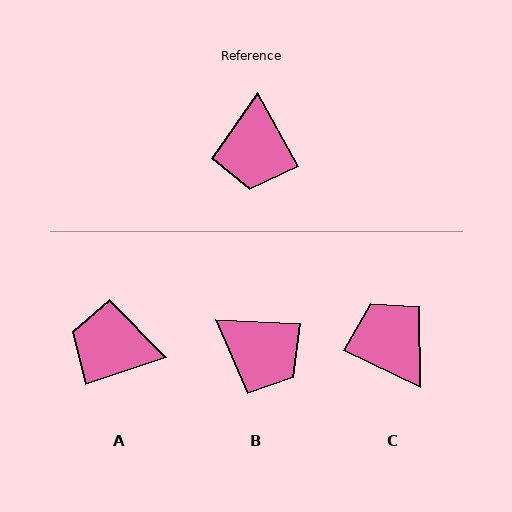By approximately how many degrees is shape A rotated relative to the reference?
Approximately 100 degrees clockwise.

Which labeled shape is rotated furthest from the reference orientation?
C, about 144 degrees away.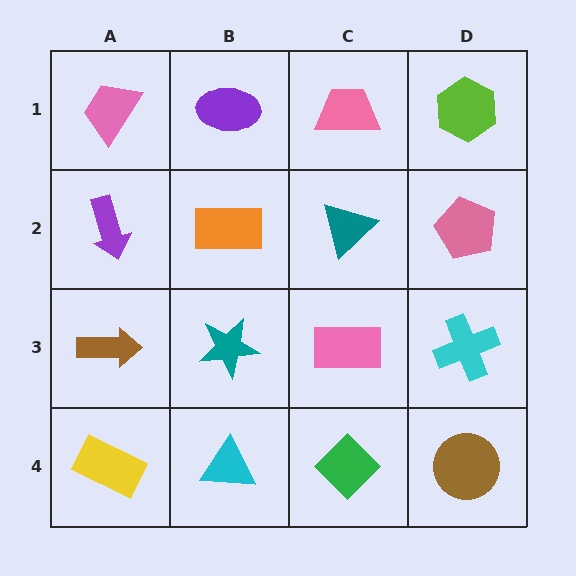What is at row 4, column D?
A brown circle.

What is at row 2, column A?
A purple arrow.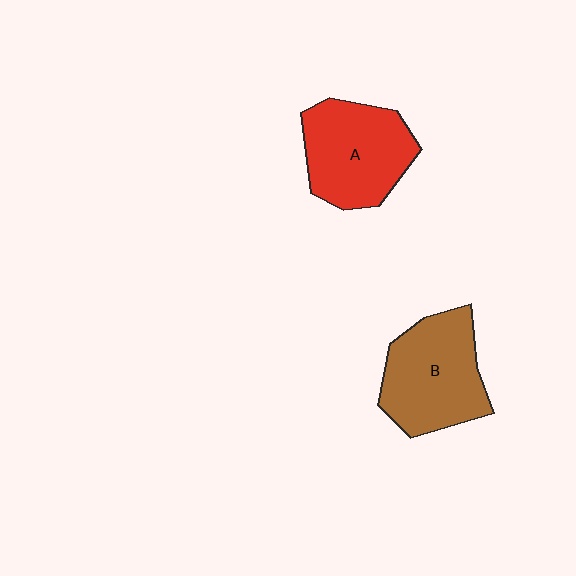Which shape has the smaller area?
Shape A (red).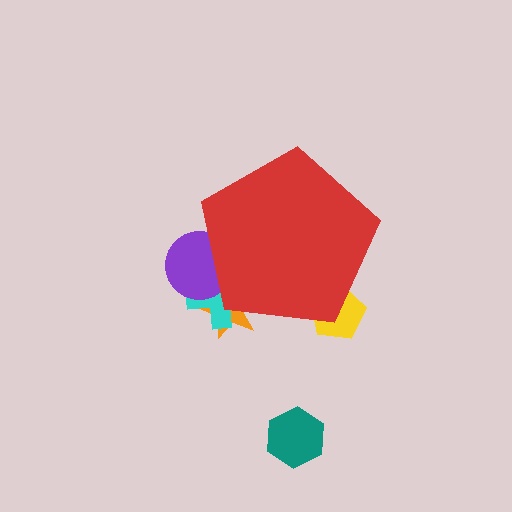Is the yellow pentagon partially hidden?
Yes, the yellow pentagon is partially hidden behind the red pentagon.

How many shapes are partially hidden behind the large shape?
4 shapes are partially hidden.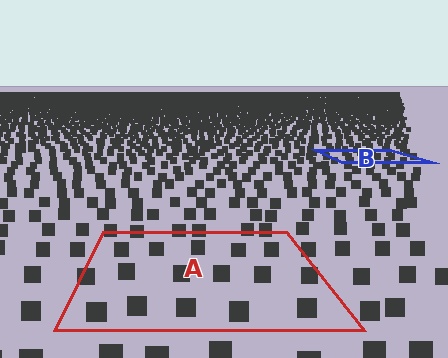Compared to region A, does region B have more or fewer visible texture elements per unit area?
Region B has more texture elements per unit area — they are packed more densely because it is farther away.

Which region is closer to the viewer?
Region A is closer. The texture elements there are larger and more spread out.